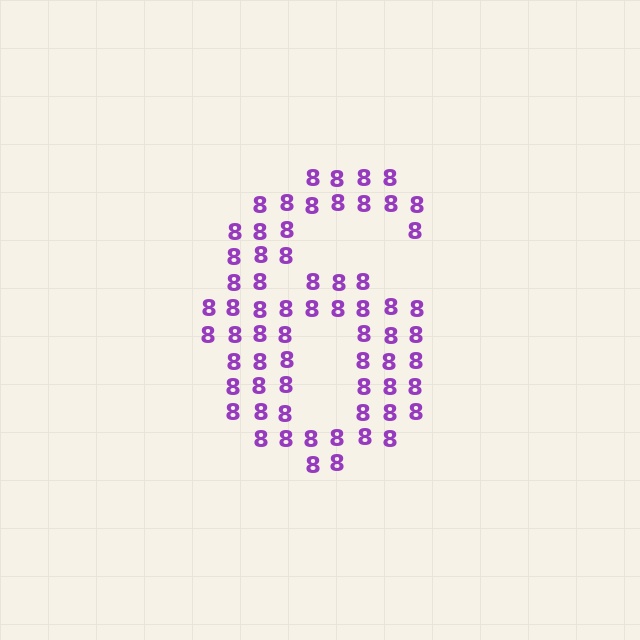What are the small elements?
The small elements are digit 8's.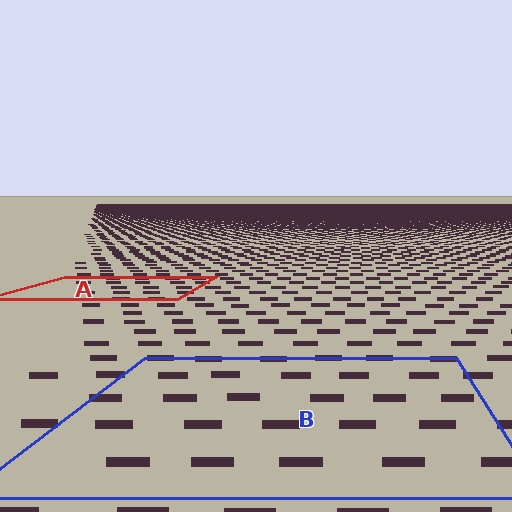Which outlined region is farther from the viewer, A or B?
Region A is farther from the viewer — the texture elements inside it appear smaller and more densely packed.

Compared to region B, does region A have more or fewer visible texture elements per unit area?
Region A has more texture elements per unit area — they are packed more densely because it is farther away.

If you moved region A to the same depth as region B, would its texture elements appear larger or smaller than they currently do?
They would appear larger. At a closer depth, the same texture elements are projected at a bigger on-screen size.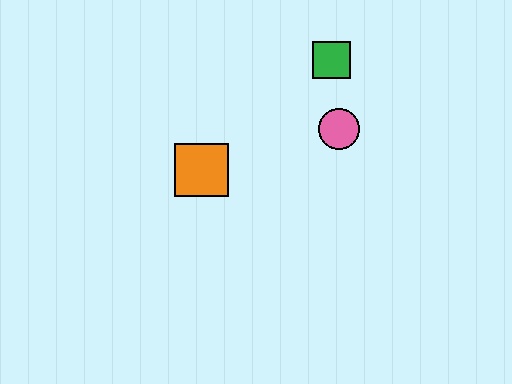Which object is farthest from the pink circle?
The orange square is farthest from the pink circle.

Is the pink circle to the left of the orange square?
No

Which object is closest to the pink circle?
The green square is closest to the pink circle.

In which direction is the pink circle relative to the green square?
The pink circle is below the green square.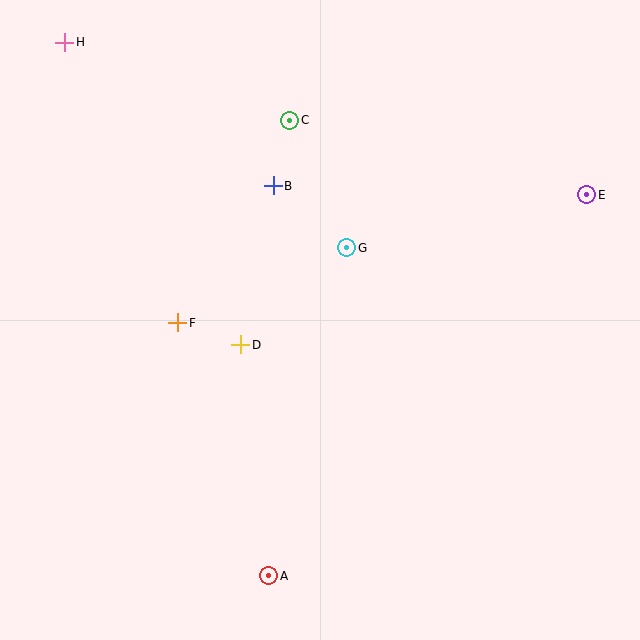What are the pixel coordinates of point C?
Point C is at (290, 120).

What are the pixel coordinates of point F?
Point F is at (178, 323).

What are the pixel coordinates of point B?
Point B is at (273, 186).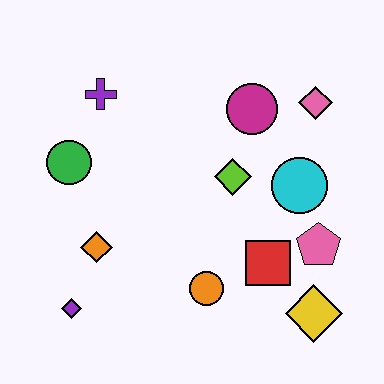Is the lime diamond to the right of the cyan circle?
No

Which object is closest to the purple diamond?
The orange diamond is closest to the purple diamond.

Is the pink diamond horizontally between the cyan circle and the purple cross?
No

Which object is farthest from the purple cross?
The yellow diamond is farthest from the purple cross.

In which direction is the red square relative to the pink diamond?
The red square is below the pink diamond.